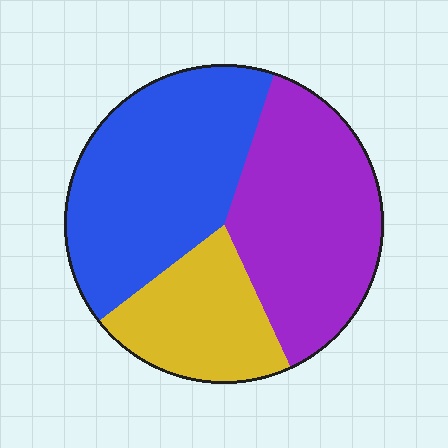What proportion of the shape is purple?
Purple covers roughly 40% of the shape.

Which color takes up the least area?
Yellow, at roughly 20%.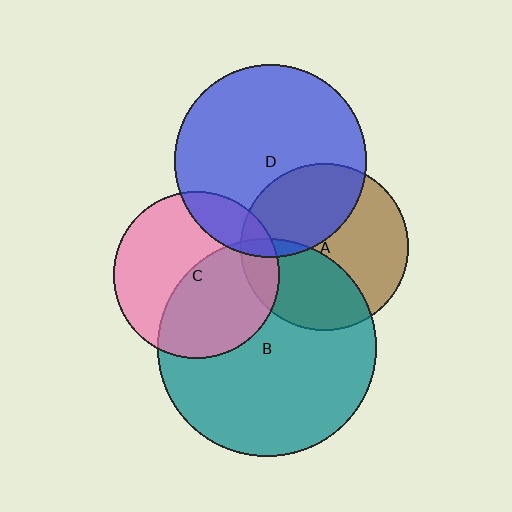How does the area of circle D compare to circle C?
Approximately 1.3 times.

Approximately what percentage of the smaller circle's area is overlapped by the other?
Approximately 35%.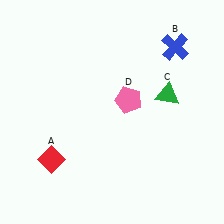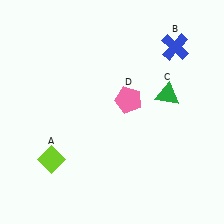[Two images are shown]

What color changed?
The diamond (A) changed from red in Image 1 to lime in Image 2.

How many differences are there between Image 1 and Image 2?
There is 1 difference between the two images.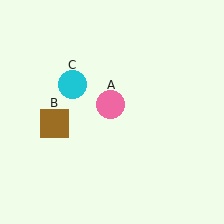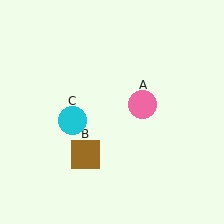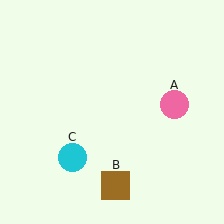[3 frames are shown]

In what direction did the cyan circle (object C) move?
The cyan circle (object C) moved down.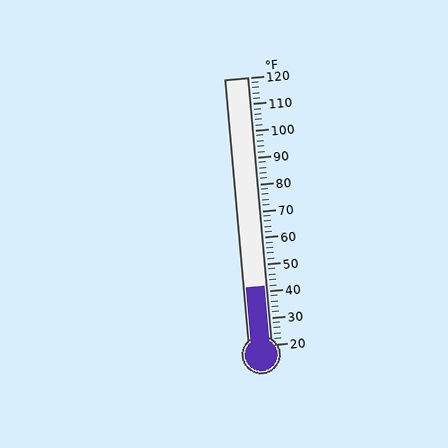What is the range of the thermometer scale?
The thermometer scale ranges from 20°F to 120°F.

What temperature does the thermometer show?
The thermometer shows approximately 42°F.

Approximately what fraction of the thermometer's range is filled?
The thermometer is filled to approximately 20% of its range.